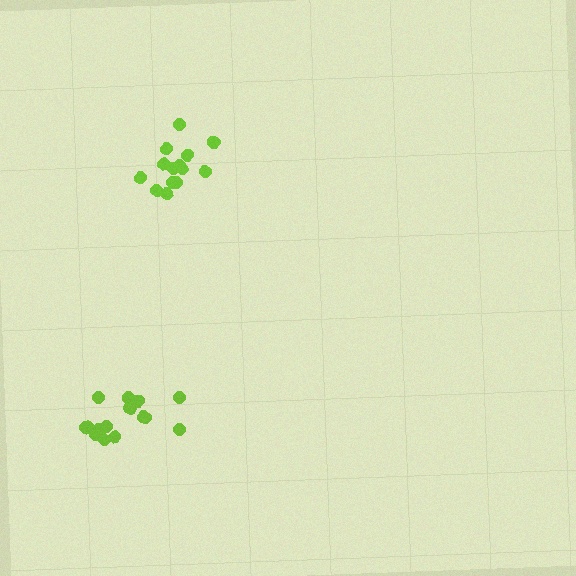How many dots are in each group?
Group 1: 15 dots, Group 2: 14 dots (29 total).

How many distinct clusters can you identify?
There are 2 distinct clusters.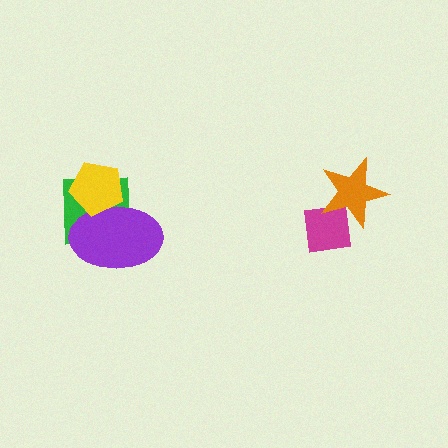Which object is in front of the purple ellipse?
The yellow pentagon is in front of the purple ellipse.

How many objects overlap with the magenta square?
1 object overlaps with the magenta square.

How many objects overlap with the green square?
2 objects overlap with the green square.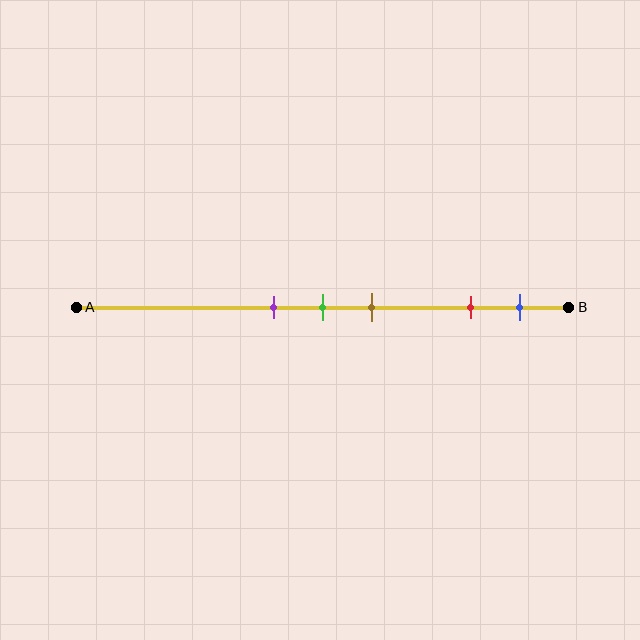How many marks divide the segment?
There are 5 marks dividing the segment.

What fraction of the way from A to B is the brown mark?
The brown mark is approximately 60% (0.6) of the way from A to B.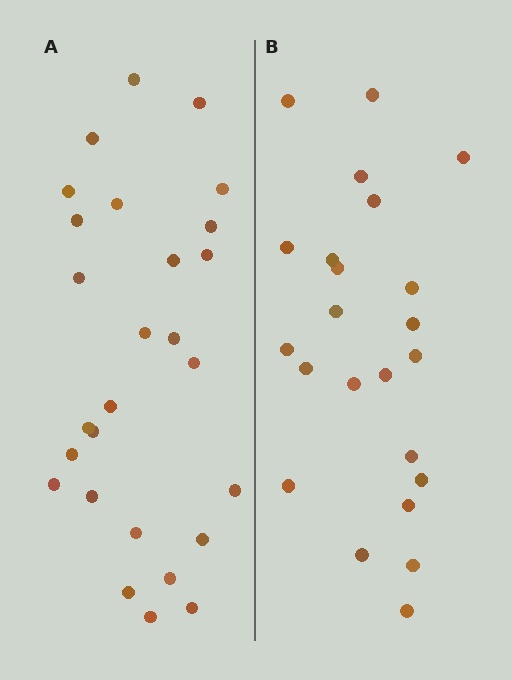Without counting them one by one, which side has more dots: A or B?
Region A (the left region) has more dots.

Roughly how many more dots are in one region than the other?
Region A has about 4 more dots than region B.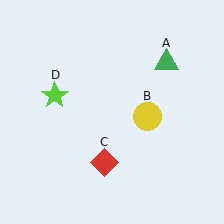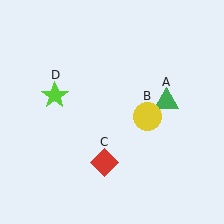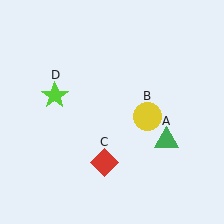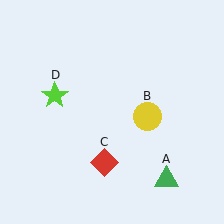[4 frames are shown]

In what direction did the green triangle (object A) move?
The green triangle (object A) moved down.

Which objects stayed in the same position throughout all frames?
Yellow circle (object B) and red diamond (object C) and lime star (object D) remained stationary.